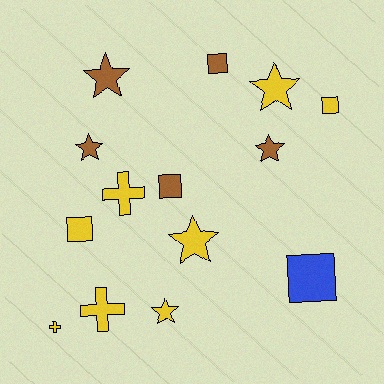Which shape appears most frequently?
Star, with 6 objects.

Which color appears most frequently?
Yellow, with 8 objects.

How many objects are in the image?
There are 14 objects.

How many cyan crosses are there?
There are no cyan crosses.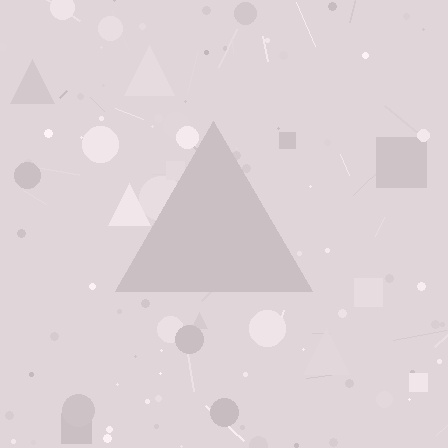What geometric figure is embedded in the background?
A triangle is embedded in the background.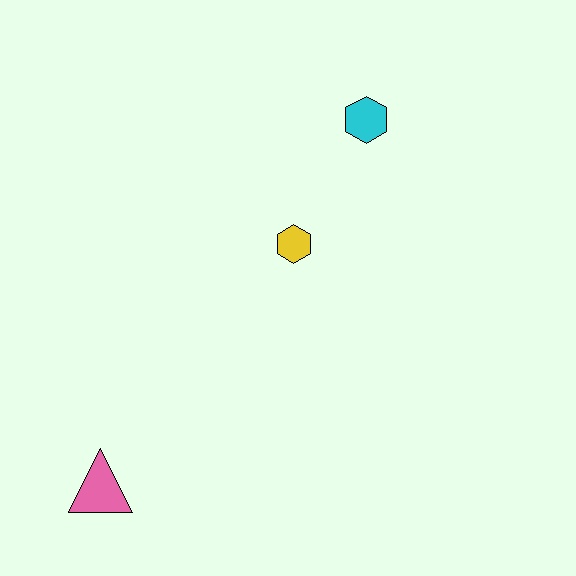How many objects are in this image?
There are 3 objects.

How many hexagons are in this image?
There are 2 hexagons.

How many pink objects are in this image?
There is 1 pink object.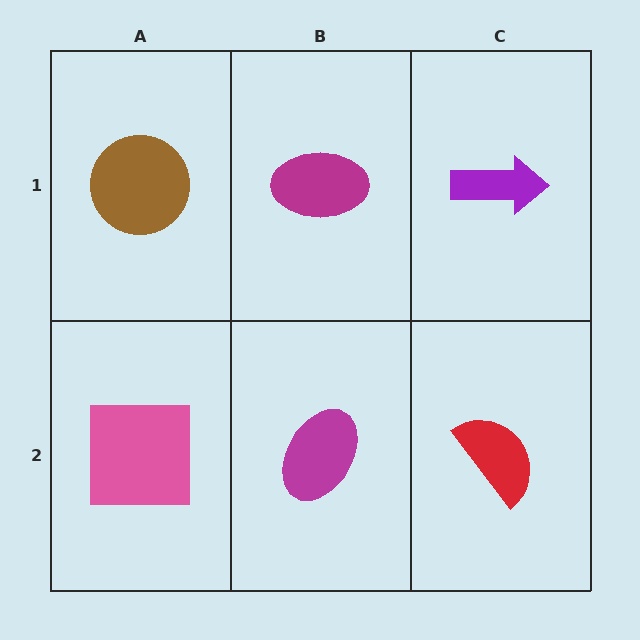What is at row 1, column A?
A brown circle.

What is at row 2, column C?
A red semicircle.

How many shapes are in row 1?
3 shapes.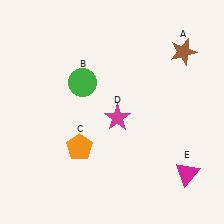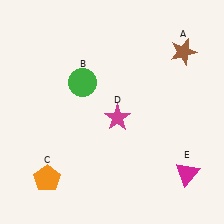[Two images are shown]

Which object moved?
The orange pentagon (C) moved left.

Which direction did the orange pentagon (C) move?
The orange pentagon (C) moved left.